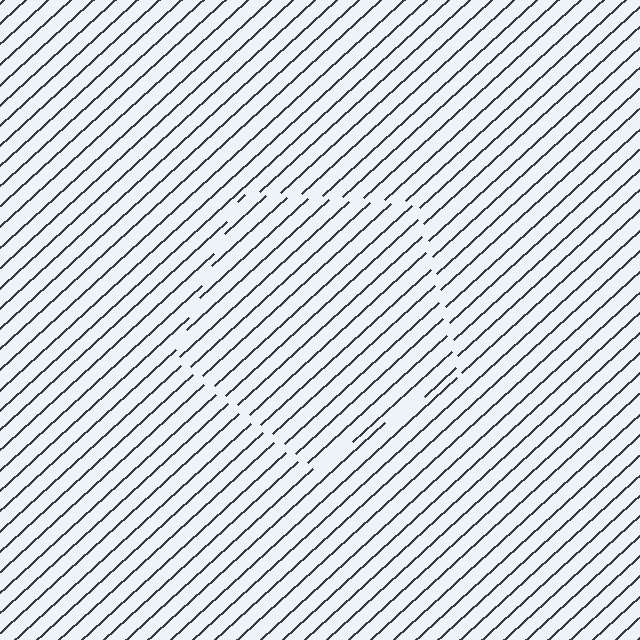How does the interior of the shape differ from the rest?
The interior of the shape contains the same grating, shifted by half a period — the contour is defined by the phase discontinuity where line-ends from the inner and outer gratings abut.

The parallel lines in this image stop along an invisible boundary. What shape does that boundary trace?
An illusory pentagon. The interior of the shape contains the same grating, shifted by half a period — the contour is defined by the phase discontinuity where line-ends from the inner and outer gratings abut.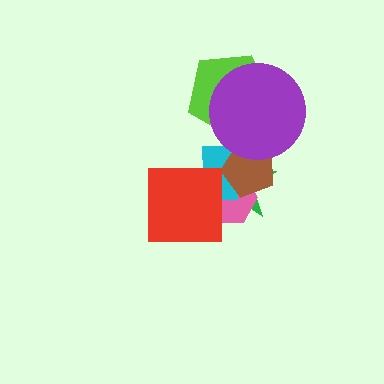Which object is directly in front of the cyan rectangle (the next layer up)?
The brown pentagon is directly in front of the cyan rectangle.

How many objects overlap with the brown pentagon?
4 objects overlap with the brown pentagon.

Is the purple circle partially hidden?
No, no other shape covers it.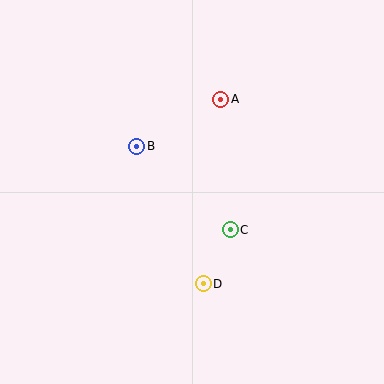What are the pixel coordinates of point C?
Point C is at (230, 230).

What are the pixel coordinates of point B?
Point B is at (137, 146).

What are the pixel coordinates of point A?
Point A is at (221, 99).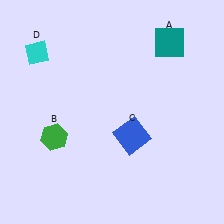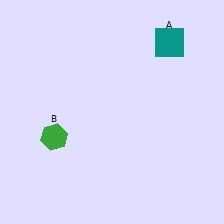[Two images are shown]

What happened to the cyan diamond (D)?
The cyan diamond (D) was removed in Image 2. It was in the top-left area of Image 1.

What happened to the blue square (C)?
The blue square (C) was removed in Image 2. It was in the bottom-right area of Image 1.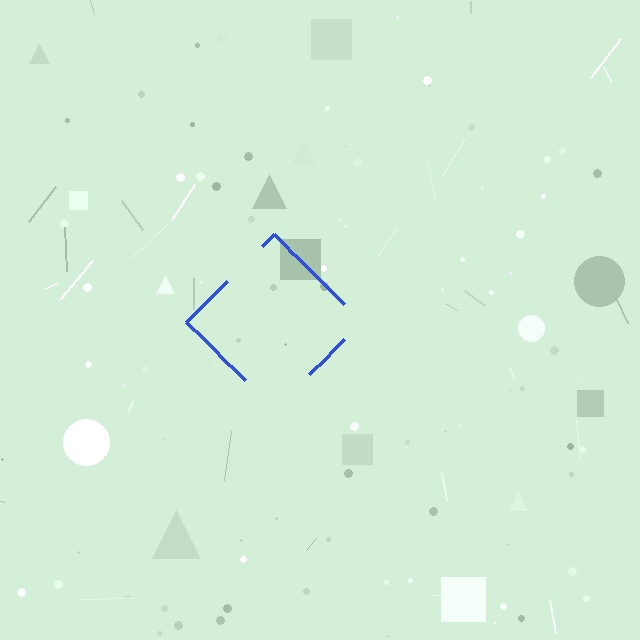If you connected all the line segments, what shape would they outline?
They would outline a diamond.